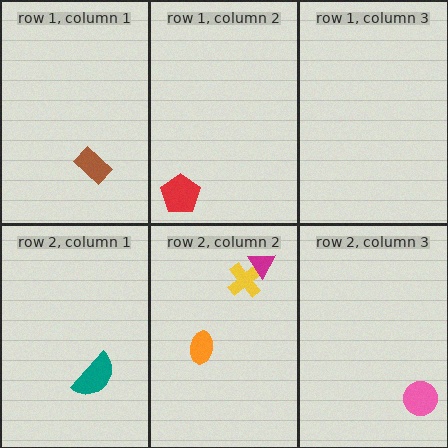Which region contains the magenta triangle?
The row 2, column 2 region.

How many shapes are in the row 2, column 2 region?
3.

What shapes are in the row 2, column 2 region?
The orange ellipse, the yellow cross, the magenta triangle.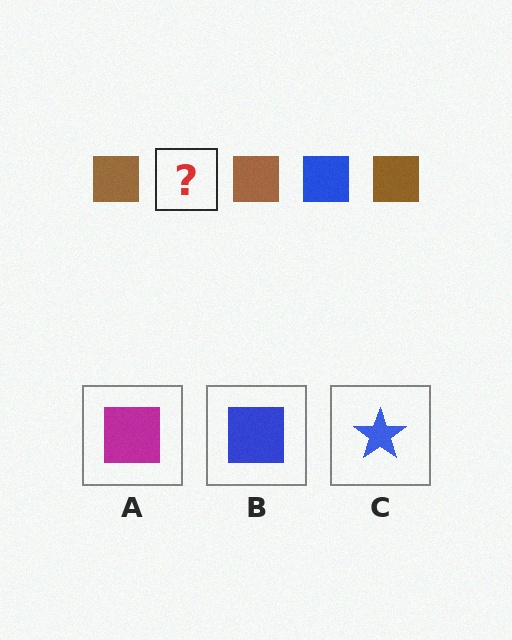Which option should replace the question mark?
Option B.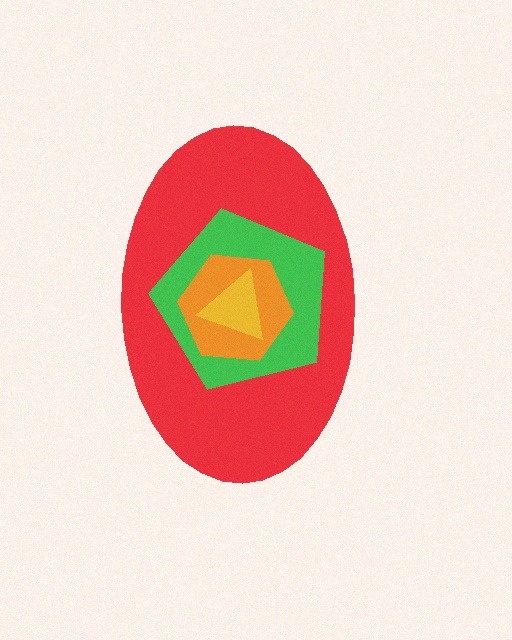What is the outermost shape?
The red ellipse.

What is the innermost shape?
The yellow triangle.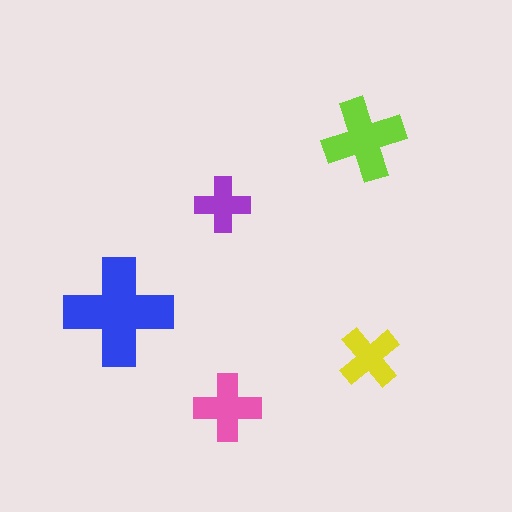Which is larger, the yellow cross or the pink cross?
The pink one.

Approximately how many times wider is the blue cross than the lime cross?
About 1.5 times wider.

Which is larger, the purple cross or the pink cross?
The pink one.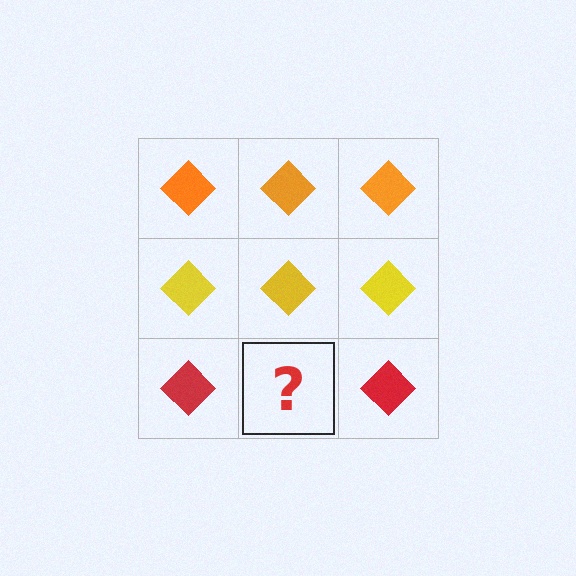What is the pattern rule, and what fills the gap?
The rule is that each row has a consistent color. The gap should be filled with a red diamond.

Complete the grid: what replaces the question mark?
The question mark should be replaced with a red diamond.